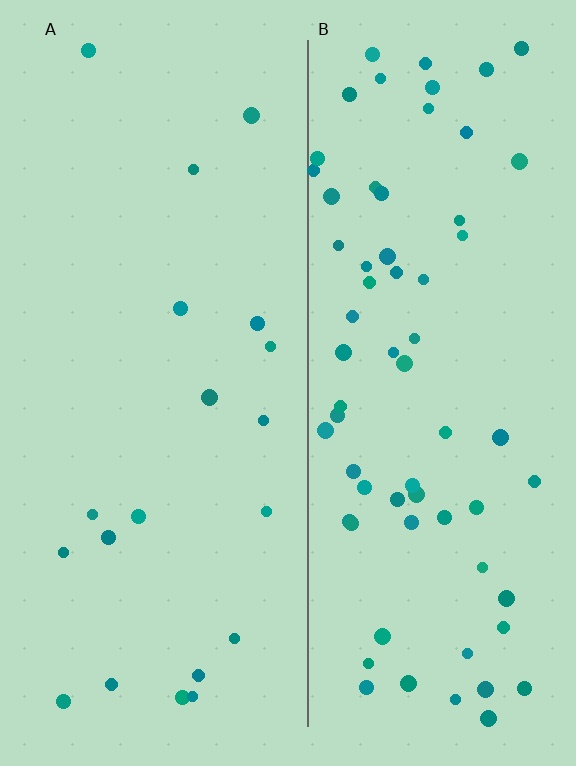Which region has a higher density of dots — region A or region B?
B (the right).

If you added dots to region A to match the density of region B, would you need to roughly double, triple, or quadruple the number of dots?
Approximately triple.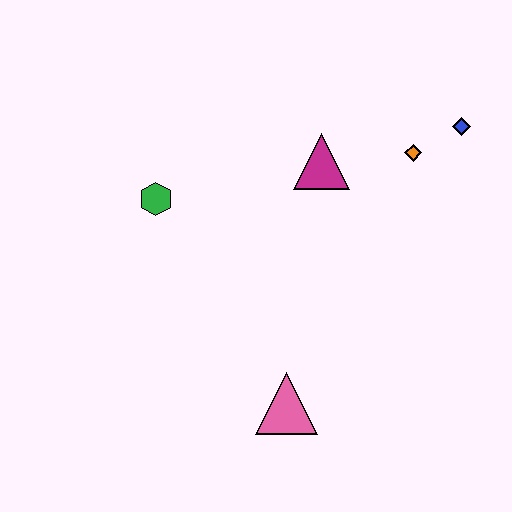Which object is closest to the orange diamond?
The blue diamond is closest to the orange diamond.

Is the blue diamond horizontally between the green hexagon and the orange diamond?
No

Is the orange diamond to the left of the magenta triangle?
No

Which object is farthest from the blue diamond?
The pink triangle is farthest from the blue diamond.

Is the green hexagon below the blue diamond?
Yes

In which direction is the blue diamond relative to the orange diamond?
The blue diamond is to the right of the orange diamond.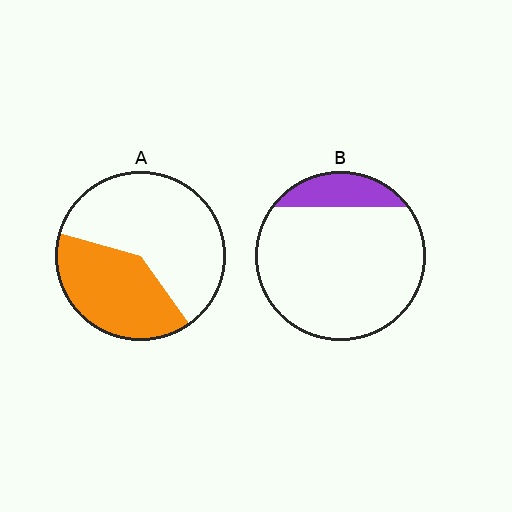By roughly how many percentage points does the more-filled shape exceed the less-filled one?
By roughly 25 percentage points (A over B).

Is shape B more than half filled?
No.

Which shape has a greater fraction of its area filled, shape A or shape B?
Shape A.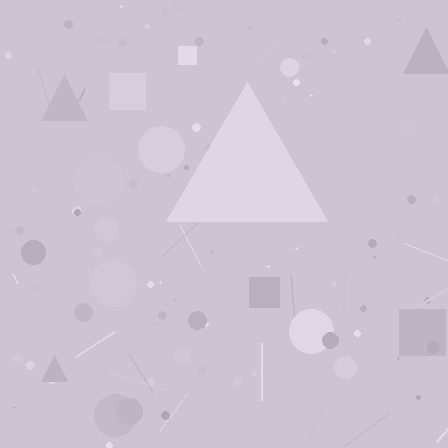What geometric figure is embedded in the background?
A triangle is embedded in the background.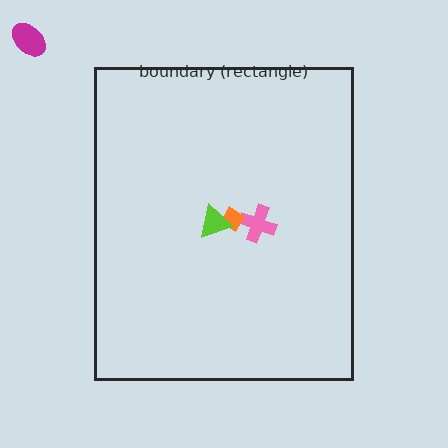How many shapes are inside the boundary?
3 inside, 1 outside.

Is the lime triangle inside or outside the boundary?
Inside.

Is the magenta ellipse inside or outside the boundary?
Outside.